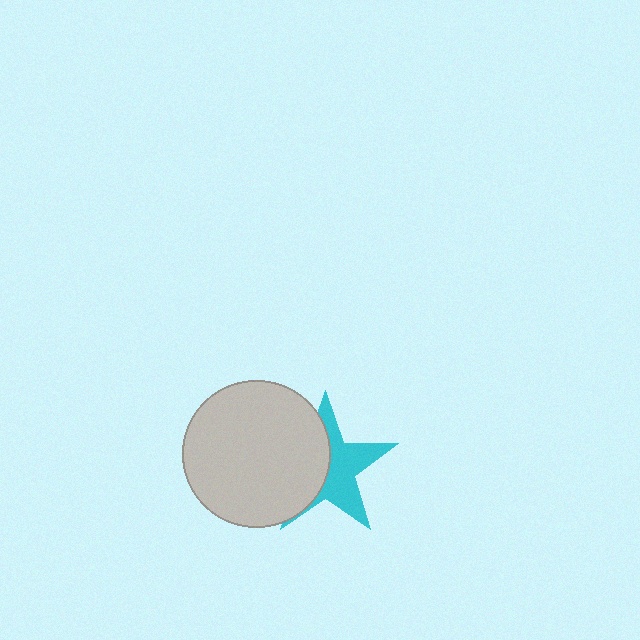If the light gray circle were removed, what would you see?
You would see the complete cyan star.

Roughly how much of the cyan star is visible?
About half of it is visible (roughly 52%).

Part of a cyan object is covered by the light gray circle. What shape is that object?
It is a star.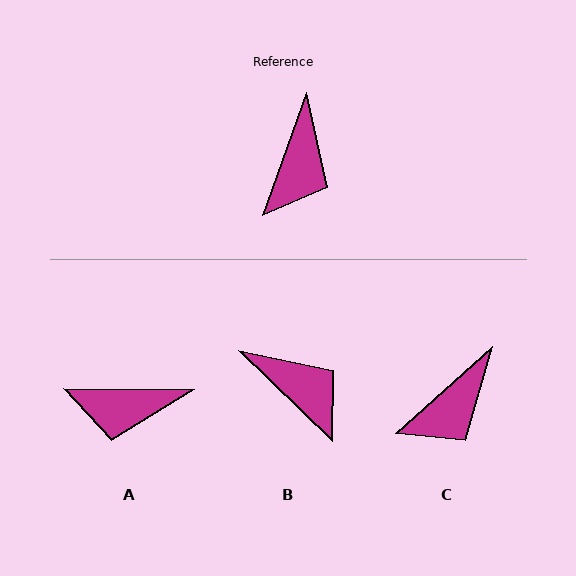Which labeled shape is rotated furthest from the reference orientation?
A, about 71 degrees away.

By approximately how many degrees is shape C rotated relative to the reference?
Approximately 28 degrees clockwise.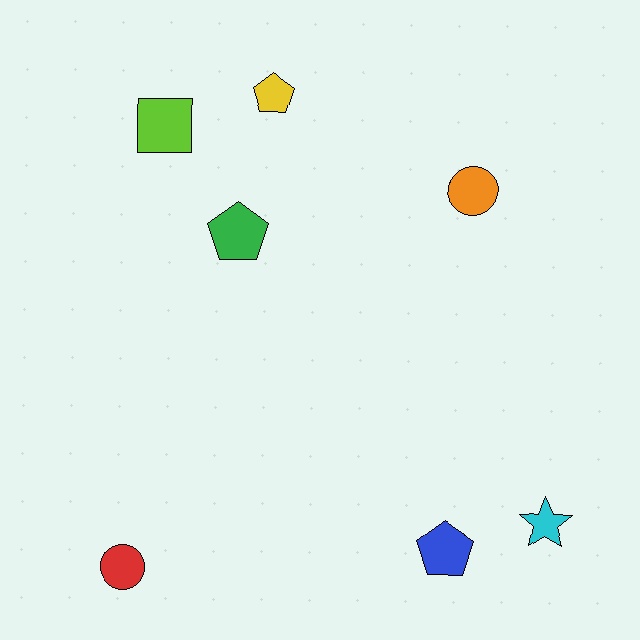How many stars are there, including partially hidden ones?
There is 1 star.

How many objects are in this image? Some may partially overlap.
There are 7 objects.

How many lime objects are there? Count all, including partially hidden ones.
There is 1 lime object.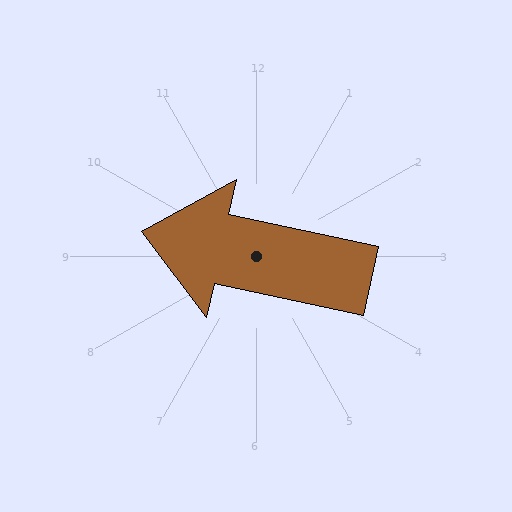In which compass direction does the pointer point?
West.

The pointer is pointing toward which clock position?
Roughly 9 o'clock.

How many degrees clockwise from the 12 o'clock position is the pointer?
Approximately 282 degrees.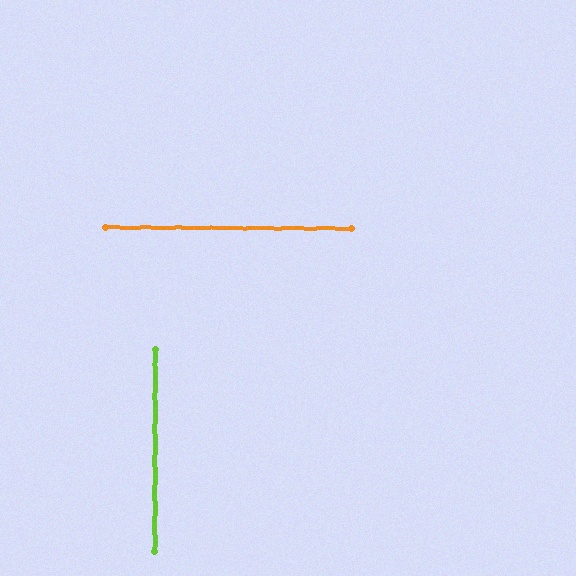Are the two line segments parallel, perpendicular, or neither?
Perpendicular — they meet at approximately 90°.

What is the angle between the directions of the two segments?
Approximately 90 degrees.